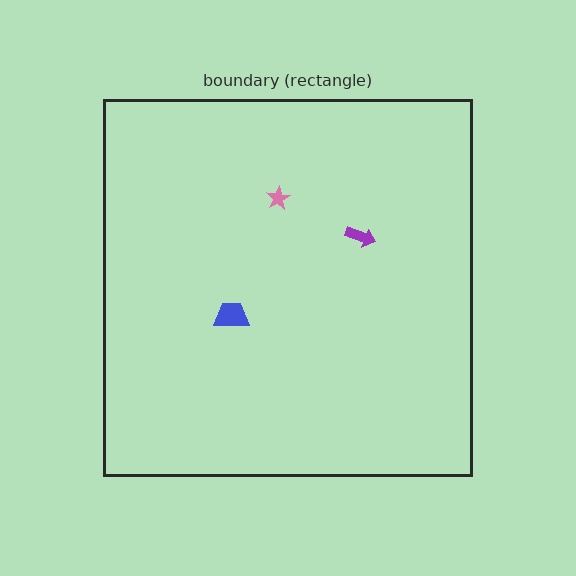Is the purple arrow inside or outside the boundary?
Inside.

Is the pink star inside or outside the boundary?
Inside.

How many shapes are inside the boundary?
3 inside, 0 outside.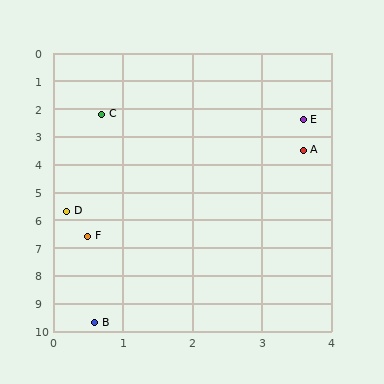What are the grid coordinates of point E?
Point E is at approximately (3.6, 2.4).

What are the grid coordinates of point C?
Point C is at approximately (0.7, 2.2).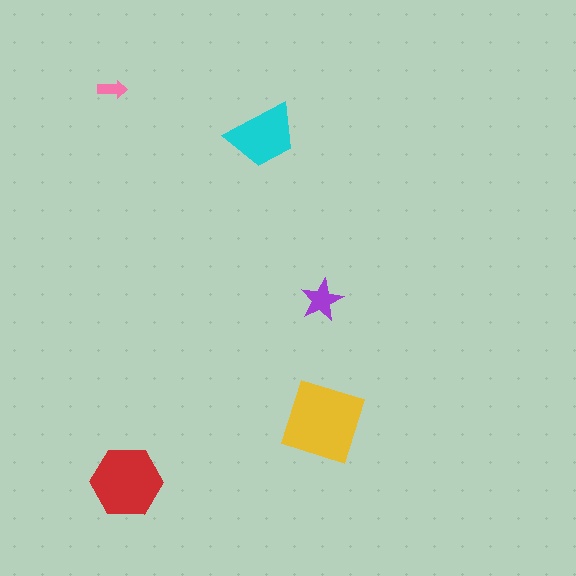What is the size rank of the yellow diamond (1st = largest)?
1st.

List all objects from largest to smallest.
The yellow diamond, the red hexagon, the cyan trapezoid, the purple star, the pink arrow.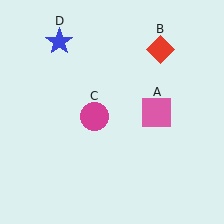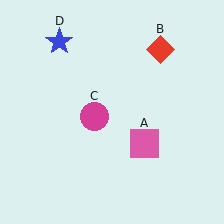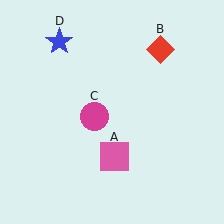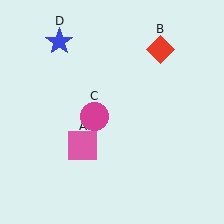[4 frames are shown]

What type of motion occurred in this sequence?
The pink square (object A) rotated clockwise around the center of the scene.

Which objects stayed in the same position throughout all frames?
Red diamond (object B) and magenta circle (object C) and blue star (object D) remained stationary.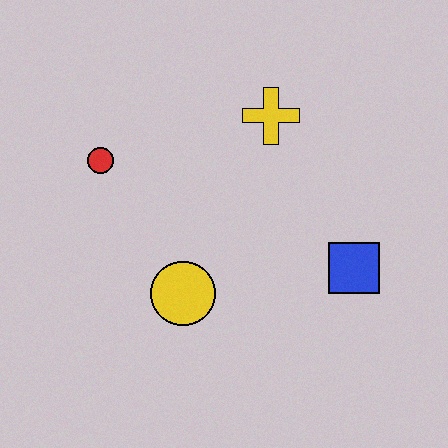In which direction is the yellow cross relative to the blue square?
The yellow cross is above the blue square.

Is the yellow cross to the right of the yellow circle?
Yes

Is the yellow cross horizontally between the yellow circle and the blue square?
Yes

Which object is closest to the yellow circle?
The red circle is closest to the yellow circle.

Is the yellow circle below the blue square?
Yes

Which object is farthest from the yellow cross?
The yellow circle is farthest from the yellow cross.